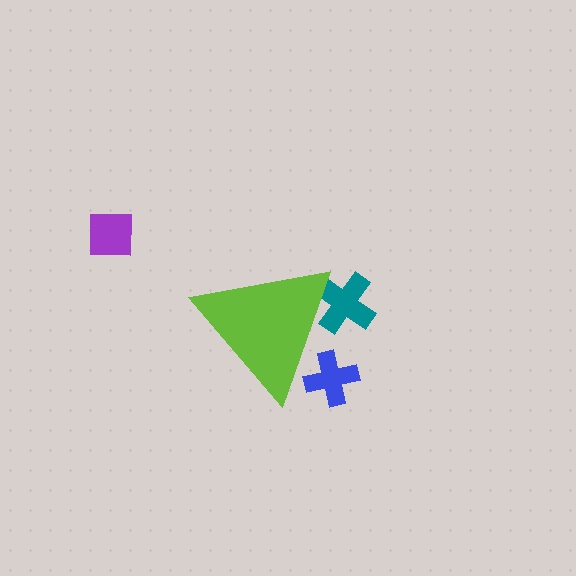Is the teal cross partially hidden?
Yes, the teal cross is partially hidden behind the lime triangle.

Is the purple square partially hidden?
No, the purple square is fully visible.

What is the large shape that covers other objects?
A lime triangle.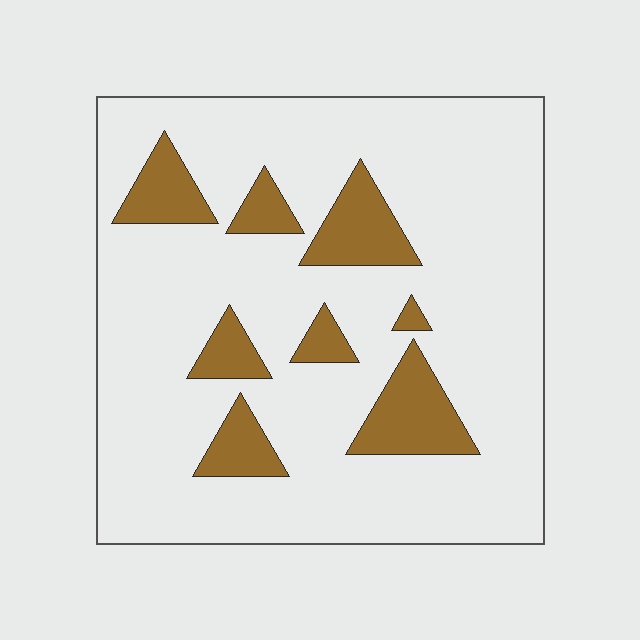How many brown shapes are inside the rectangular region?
8.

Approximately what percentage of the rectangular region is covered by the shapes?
Approximately 15%.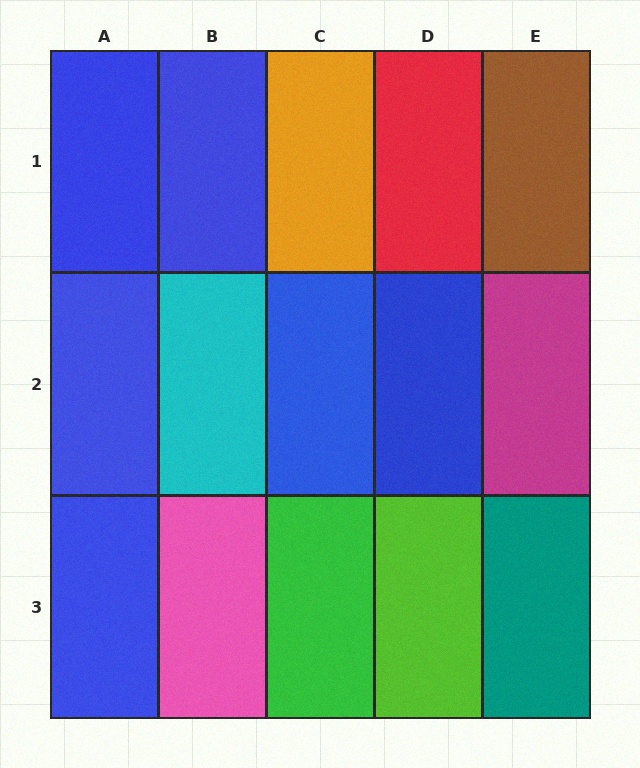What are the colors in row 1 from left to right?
Blue, blue, orange, red, brown.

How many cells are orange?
1 cell is orange.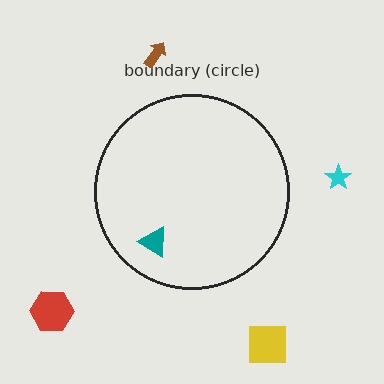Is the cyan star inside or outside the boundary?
Outside.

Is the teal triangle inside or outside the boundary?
Inside.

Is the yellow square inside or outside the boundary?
Outside.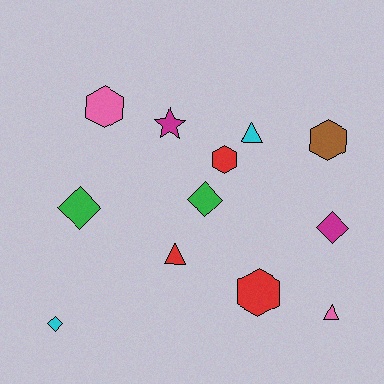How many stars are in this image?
There is 1 star.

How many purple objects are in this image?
There are no purple objects.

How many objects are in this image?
There are 12 objects.